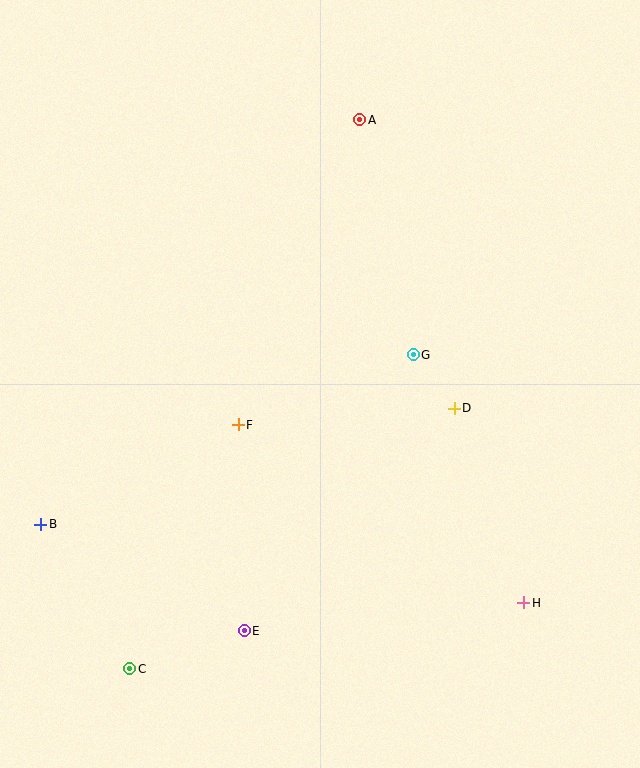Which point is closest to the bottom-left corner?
Point C is closest to the bottom-left corner.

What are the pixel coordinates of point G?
Point G is at (413, 355).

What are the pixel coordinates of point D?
Point D is at (454, 408).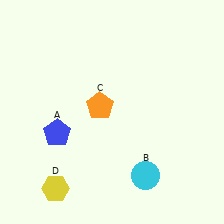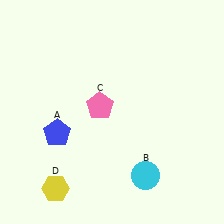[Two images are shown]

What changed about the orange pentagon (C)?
In Image 1, C is orange. In Image 2, it changed to pink.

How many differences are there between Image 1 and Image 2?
There is 1 difference between the two images.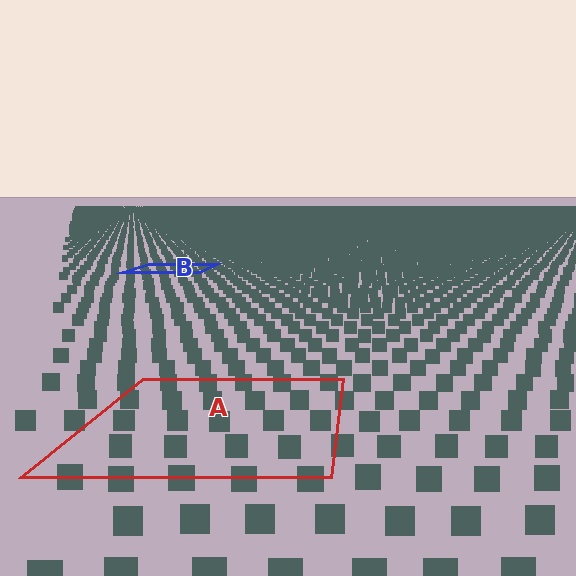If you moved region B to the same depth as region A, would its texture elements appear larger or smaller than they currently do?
They would appear larger. At a closer depth, the same texture elements are projected at a bigger on-screen size.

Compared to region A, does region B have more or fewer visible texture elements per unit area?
Region B has more texture elements per unit area — they are packed more densely because it is farther away.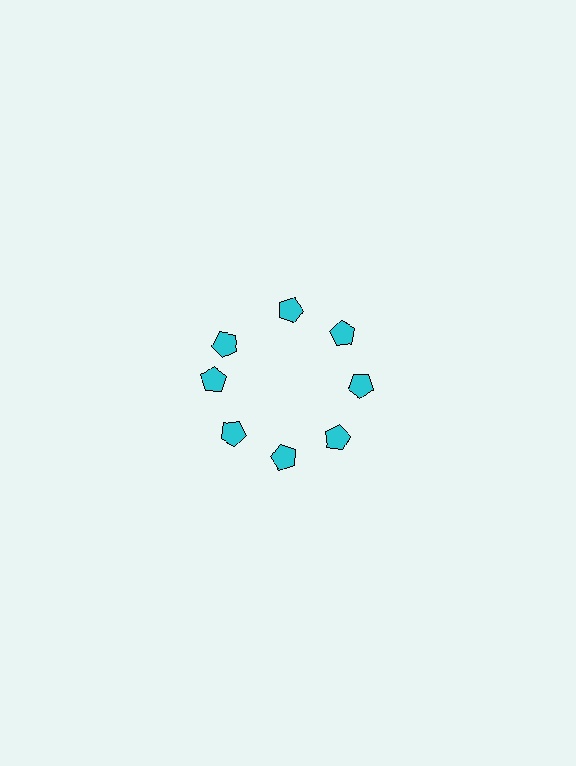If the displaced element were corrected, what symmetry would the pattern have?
It would have 8-fold rotational symmetry — the pattern would map onto itself every 45 degrees.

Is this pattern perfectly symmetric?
No. The 8 cyan pentagons are arranged in a ring, but one element near the 10 o'clock position is rotated out of alignment along the ring, breaking the 8-fold rotational symmetry.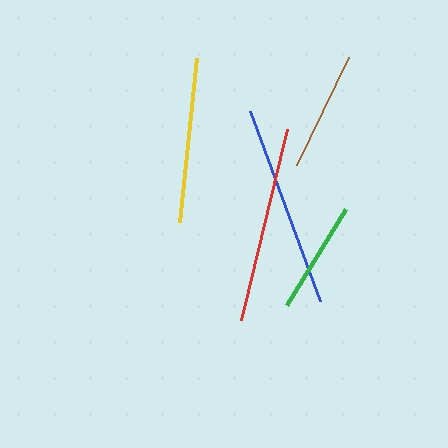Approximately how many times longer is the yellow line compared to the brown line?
The yellow line is approximately 1.4 times the length of the brown line.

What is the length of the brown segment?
The brown segment is approximately 120 pixels long.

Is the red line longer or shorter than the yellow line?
The red line is longer than the yellow line.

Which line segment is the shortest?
The green line is the shortest at approximately 113 pixels.